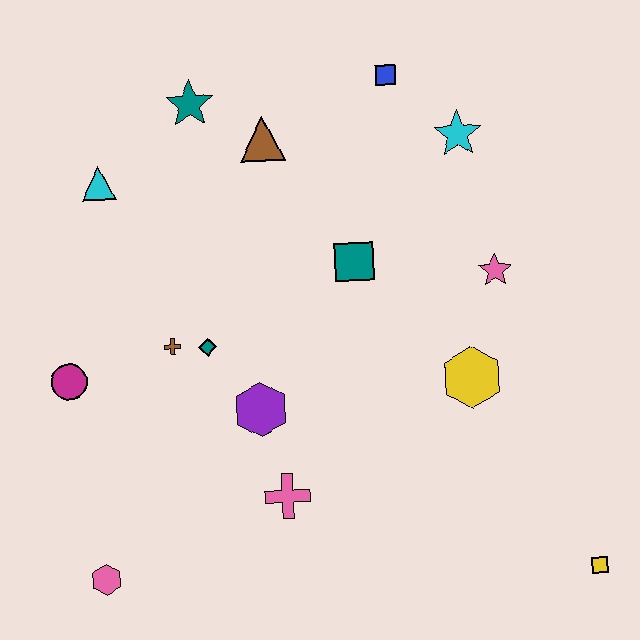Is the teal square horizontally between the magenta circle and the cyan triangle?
No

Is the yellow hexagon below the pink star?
Yes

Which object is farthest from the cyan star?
The pink hexagon is farthest from the cyan star.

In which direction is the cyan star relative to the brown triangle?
The cyan star is to the right of the brown triangle.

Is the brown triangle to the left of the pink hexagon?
No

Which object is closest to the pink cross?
The purple hexagon is closest to the pink cross.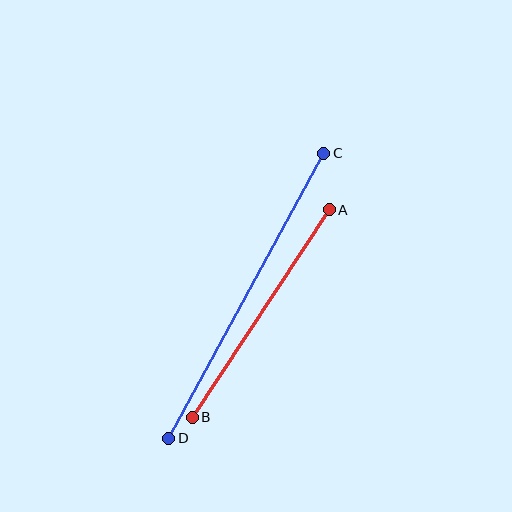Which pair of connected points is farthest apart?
Points C and D are farthest apart.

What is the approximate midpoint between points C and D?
The midpoint is at approximately (246, 296) pixels.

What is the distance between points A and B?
The distance is approximately 248 pixels.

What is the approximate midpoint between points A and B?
The midpoint is at approximately (261, 313) pixels.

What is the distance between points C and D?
The distance is approximately 324 pixels.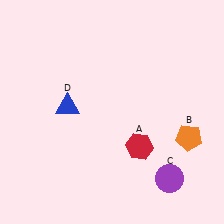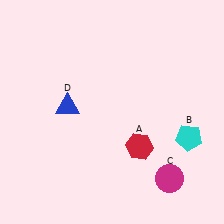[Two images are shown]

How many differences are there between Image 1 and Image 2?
There are 2 differences between the two images.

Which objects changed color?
B changed from orange to cyan. C changed from purple to magenta.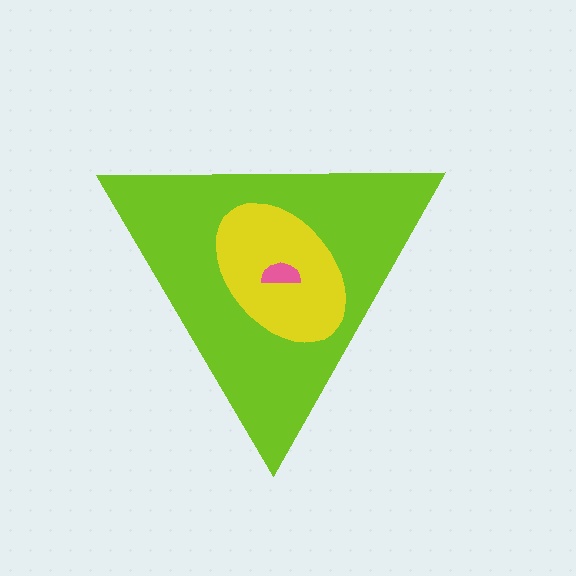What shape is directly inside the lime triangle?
The yellow ellipse.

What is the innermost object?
The pink semicircle.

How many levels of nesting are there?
3.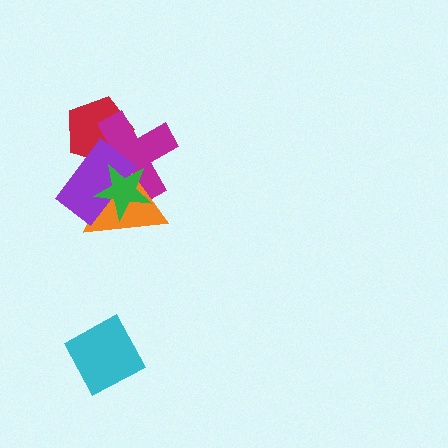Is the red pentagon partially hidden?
Yes, it is partially covered by another shape.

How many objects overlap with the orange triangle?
3 objects overlap with the orange triangle.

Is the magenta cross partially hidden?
Yes, it is partially covered by another shape.